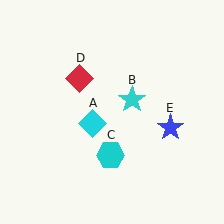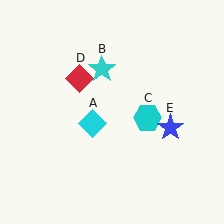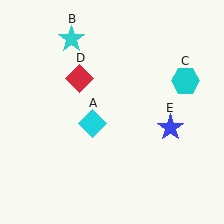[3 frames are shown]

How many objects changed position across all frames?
2 objects changed position: cyan star (object B), cyan hexagon (object C).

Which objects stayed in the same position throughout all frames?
Cyan diamond (object A) and red diamond (object D) and blue star (object E) remained stationary.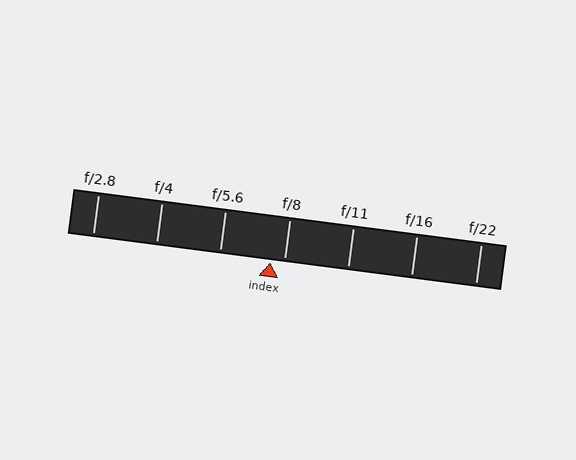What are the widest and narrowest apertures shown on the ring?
The widest aperture shown is f/2.8 and the narrowest is f/22.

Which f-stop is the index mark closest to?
The index mark is closest to f/8.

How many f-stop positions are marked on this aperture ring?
There are 7 f-stop positions marked.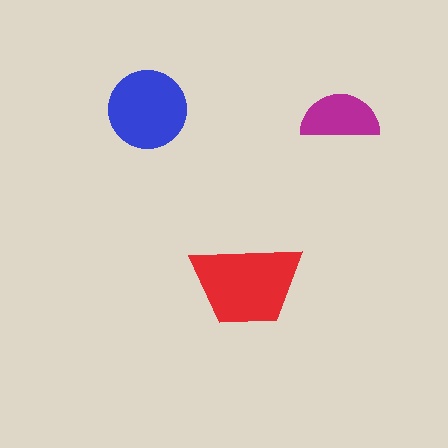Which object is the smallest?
The magenta semicircle.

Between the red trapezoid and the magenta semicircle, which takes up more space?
The red trapezoid.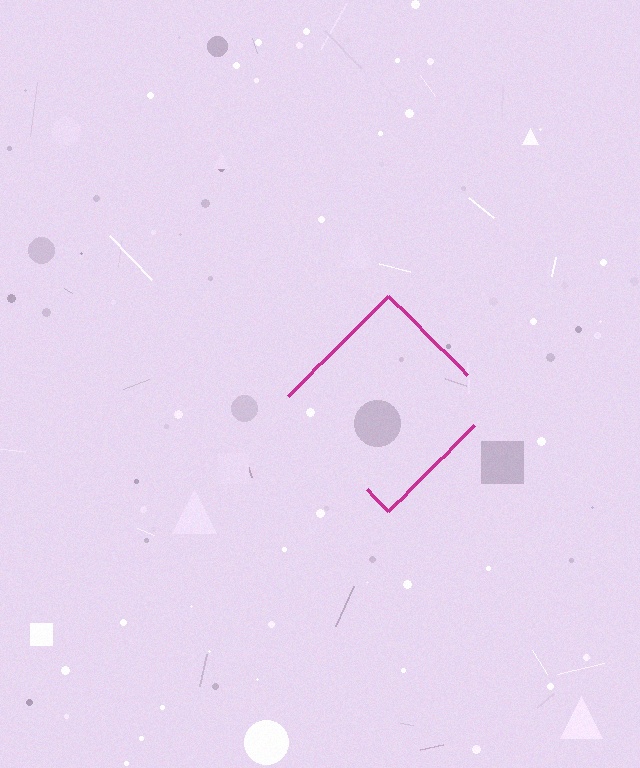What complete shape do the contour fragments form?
The contour fragments form a diamond.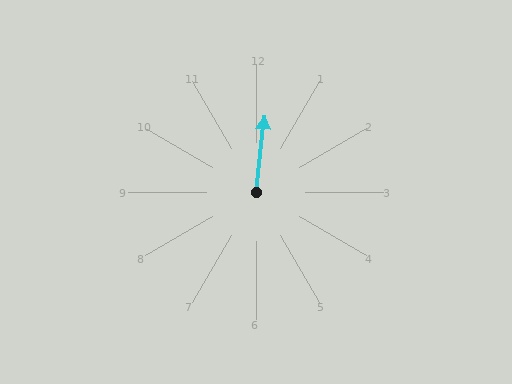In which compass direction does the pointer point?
North.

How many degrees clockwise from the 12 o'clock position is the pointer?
Approximately 6 degrees.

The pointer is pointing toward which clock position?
Roughly 12 o'clock.